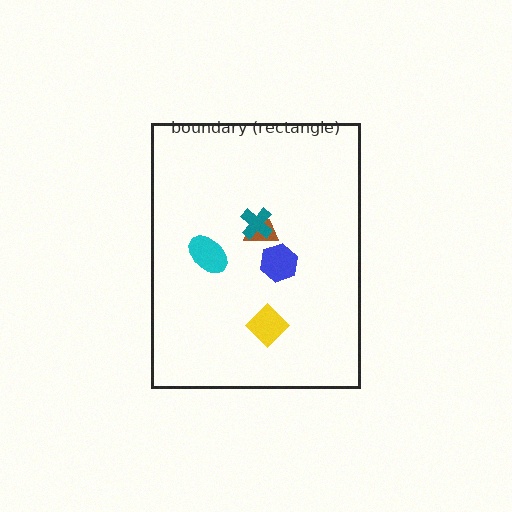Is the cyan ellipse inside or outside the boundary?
Inside.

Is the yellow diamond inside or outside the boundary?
Inside.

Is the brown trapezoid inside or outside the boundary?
Inside.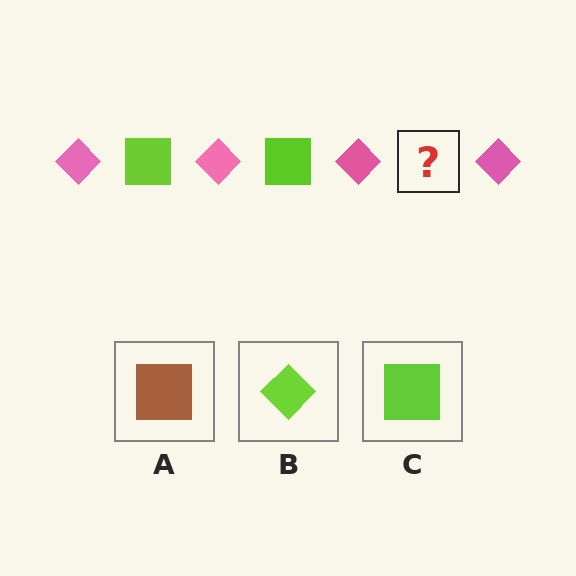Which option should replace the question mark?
Option C.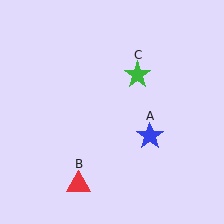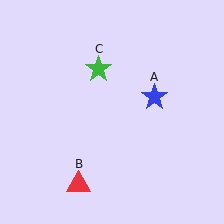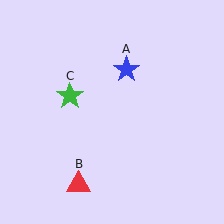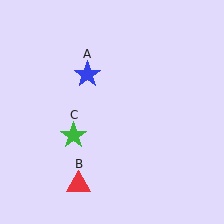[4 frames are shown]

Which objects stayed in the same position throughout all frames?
Red triangle (object B) remained stationary.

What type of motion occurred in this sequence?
The blue star (object A), green star (object C) rotated counterclockwise around the center of the scene.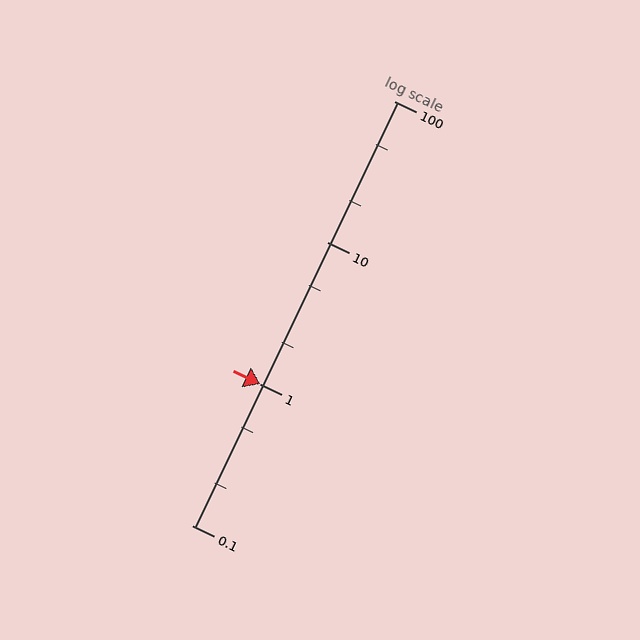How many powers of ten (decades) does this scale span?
The scale spans 3 decades, from 0.1 to 100.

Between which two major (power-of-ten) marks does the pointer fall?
The pointer is between 1 and 10.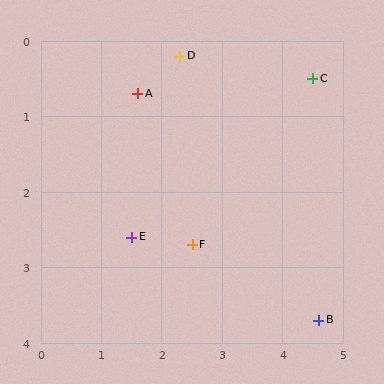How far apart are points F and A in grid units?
Points F and A are about 2.2 grid units apart.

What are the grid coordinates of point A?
Point A is at approximately (1.6, 0.7).